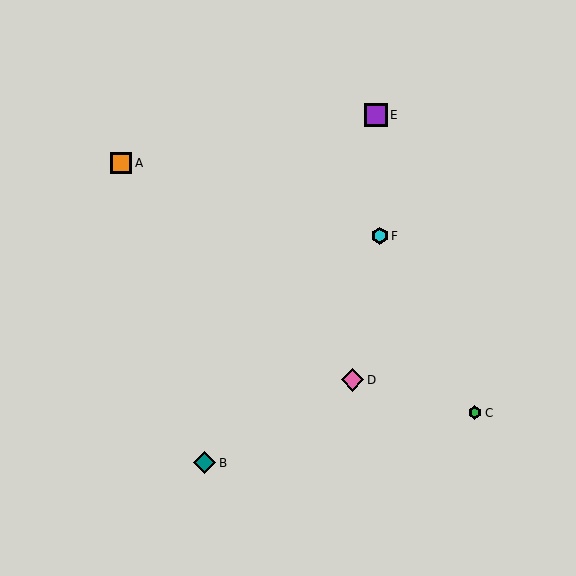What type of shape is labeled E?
Shape E is a purple square.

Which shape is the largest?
The purple square (labeled E) is the largest.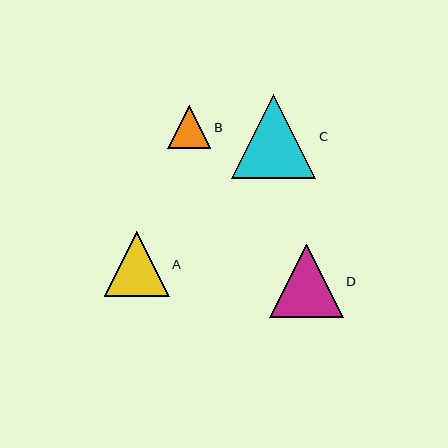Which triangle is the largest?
Triangle C is the largest with a size of approximately 84 pixels.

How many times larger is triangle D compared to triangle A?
Triangle D is approximately 1.1 times the size of triangle A.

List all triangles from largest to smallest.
From largest to smallest: C, D, A, B.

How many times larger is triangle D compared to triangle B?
Triangle D is approximately 1.7 times the size of triangle B.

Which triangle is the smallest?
Triangle B is the smallest with a size of approximately 43 pixels.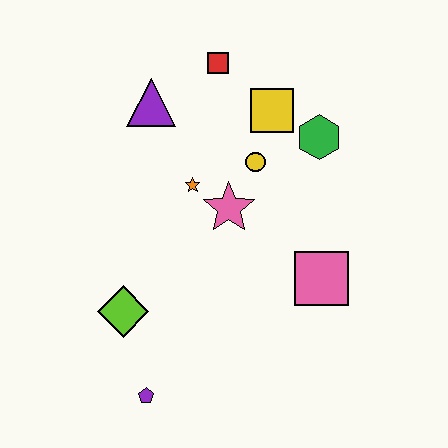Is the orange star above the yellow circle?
No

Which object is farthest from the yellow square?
The purple pentagon is farthest from the yellow square.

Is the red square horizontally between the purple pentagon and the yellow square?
Yes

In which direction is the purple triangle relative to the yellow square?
The purple triangle is to the left of the yellow square.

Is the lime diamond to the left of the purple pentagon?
Yes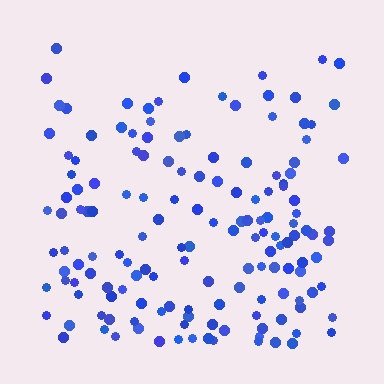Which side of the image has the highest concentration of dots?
The bottom.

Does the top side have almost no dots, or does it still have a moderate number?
Still a moderate number, just noticeably fewer than the bottom.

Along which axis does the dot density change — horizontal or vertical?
Vertical.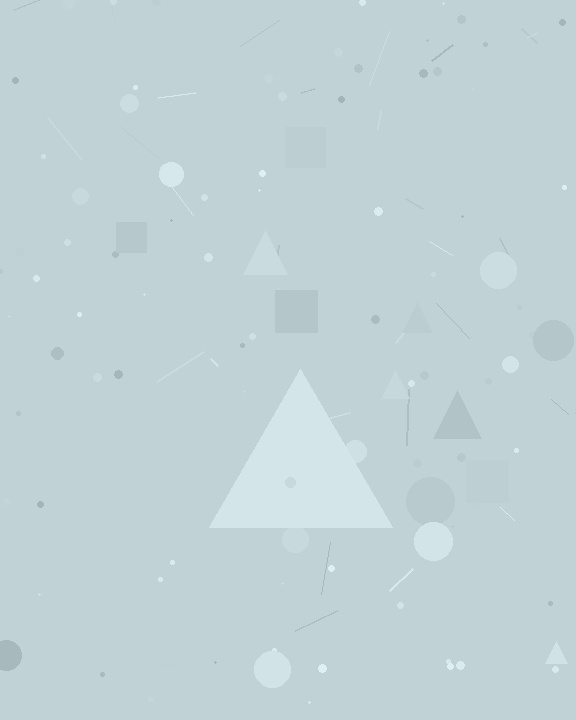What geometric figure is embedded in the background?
A triangle is embedded in the background.